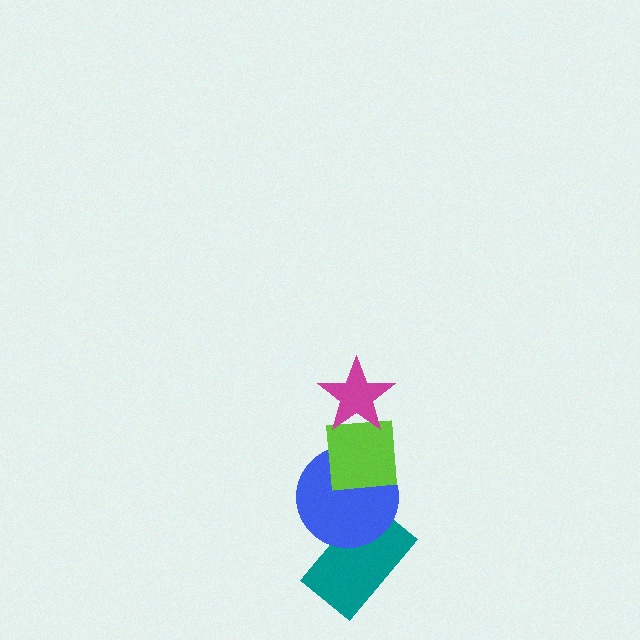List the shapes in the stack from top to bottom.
From top to bottom: the magenta star, the lime square, the blue circle, the teal rectangle.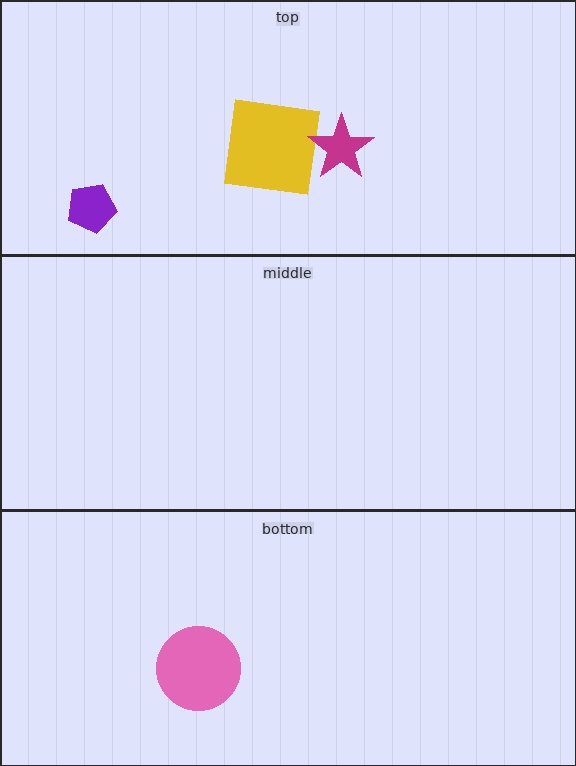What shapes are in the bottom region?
The pink circle.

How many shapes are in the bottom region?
1.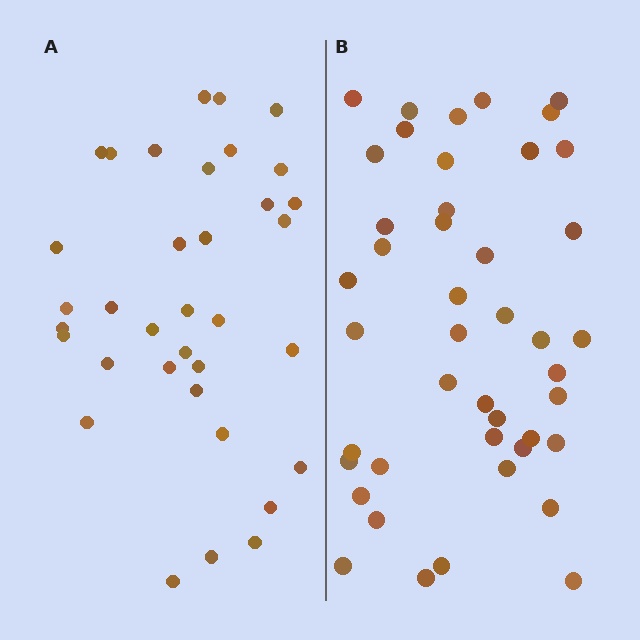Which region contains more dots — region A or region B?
Region B (the right region) has more dots.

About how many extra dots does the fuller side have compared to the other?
Region B has roughly 8 or so more dots than region A.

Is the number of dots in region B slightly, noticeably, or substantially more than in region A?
Region B has noticeably more, but not dramatically so. The ratio is roughly 1.3 to 1.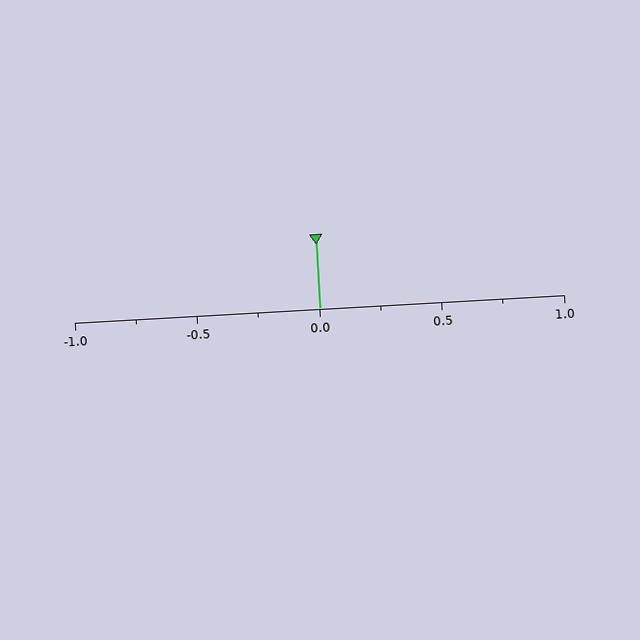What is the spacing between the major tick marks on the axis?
The major ticks are spaced 0.5 apart.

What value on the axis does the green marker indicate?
The marker indicates approximately 0.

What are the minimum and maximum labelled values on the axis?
The axis runs from -1.0 to 1.0.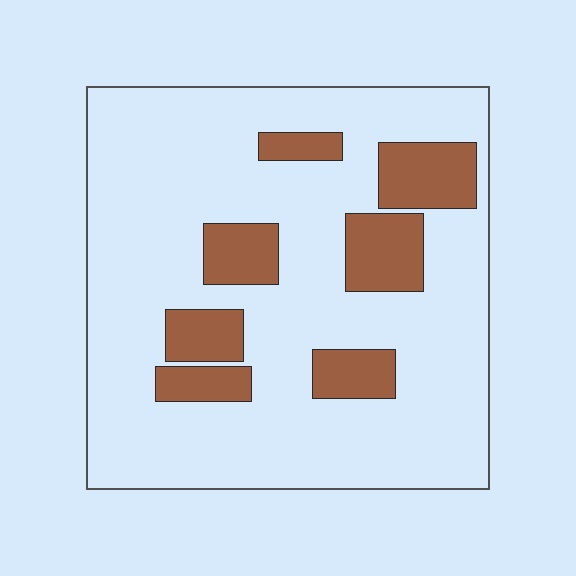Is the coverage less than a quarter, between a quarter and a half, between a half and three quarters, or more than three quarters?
Less than a quarter.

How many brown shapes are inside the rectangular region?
7.